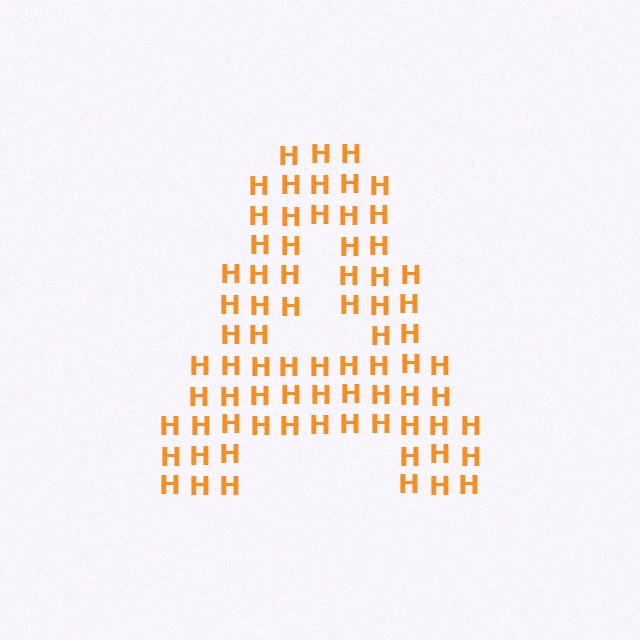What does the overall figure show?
The overall figure shows the letter A.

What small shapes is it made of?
It is made of small letter H's.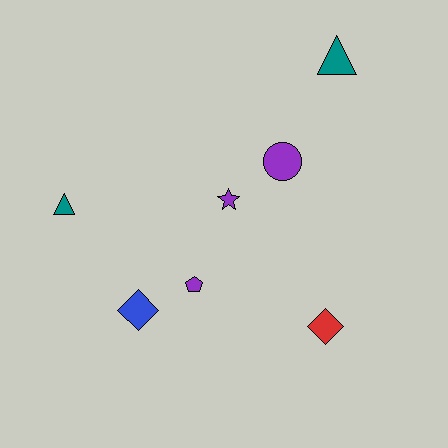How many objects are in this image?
There are 7 objects.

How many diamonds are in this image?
There are 2 diamonds.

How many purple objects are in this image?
There are 3 purple objects.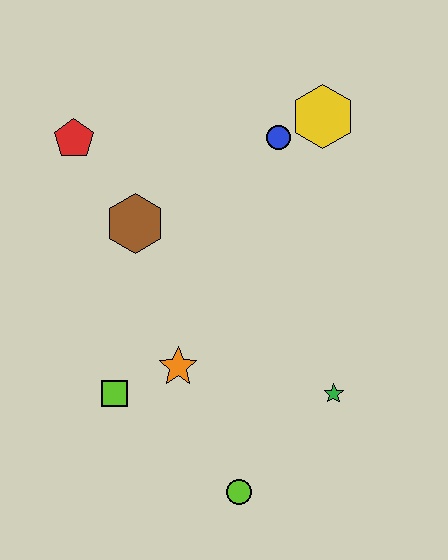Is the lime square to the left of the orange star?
Yes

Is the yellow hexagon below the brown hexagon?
No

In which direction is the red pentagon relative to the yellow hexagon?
The red pentagon is to the left of the yellow hexagon.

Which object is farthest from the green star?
The red pentagon is farthest from the green star.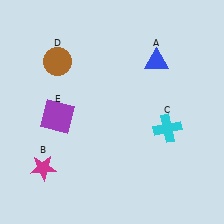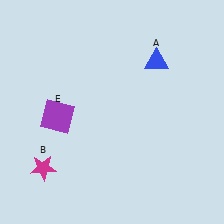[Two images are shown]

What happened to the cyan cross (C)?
The cyan cross (C) was removed in Image 2. It was in the bottom-right area of Image 1.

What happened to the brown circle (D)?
The brown circle (D) was removed in Image 2. It was in the top-left area of Image 1.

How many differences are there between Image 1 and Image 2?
There are 2 differences between the two images.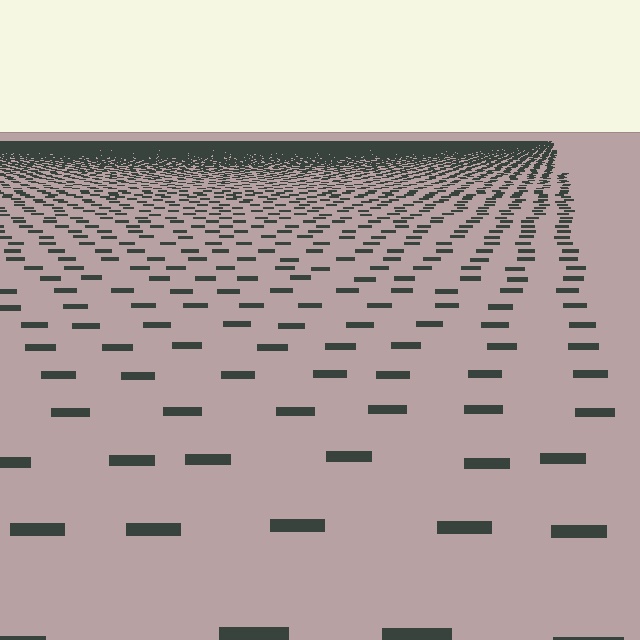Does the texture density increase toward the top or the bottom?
Density increases toward the top.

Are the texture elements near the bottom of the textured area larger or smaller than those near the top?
Larger. Near the bottom, elements are closer to the viewer and appear at a bigger on-screen size.